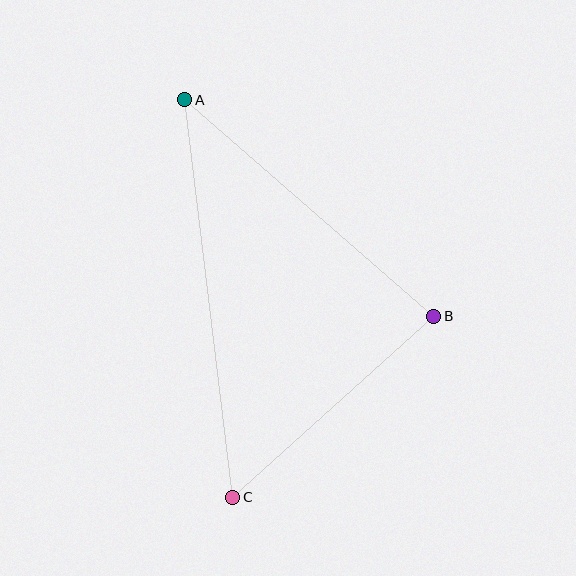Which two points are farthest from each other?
Points A and C are farthest from each other.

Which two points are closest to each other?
Points B and C are closest to each other.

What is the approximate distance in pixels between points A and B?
The distance between A and B is approximately 330 pixels.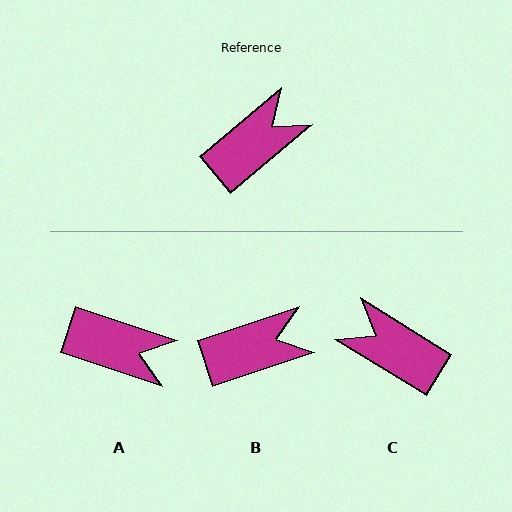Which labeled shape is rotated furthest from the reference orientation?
C, about 108 degrees away.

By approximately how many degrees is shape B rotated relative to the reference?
Approximately 22 degrees clockwise.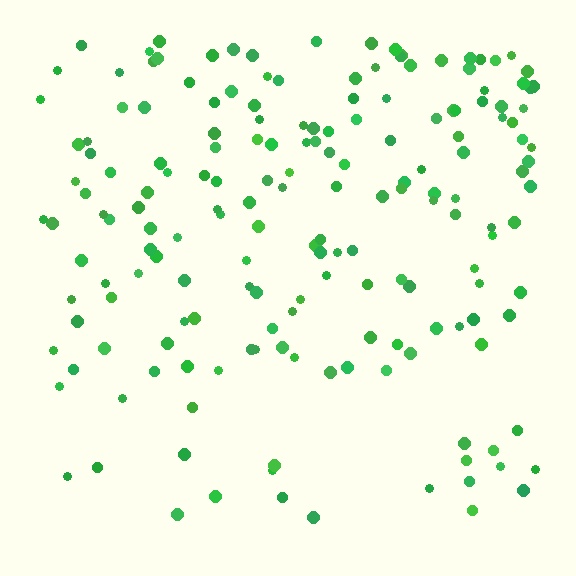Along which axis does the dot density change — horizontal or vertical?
Vertical.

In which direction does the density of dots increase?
From bottom to top, with the top side densest.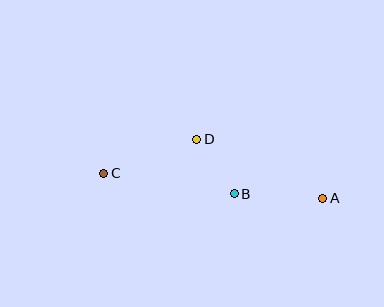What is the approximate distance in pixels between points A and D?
The distance between A and D is approximately 139 pixels.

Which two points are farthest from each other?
Points A and C are farthest from each other.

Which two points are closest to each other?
Points B and D are closest to each other.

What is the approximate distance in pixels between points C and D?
The distance between C and D is approximately 99 pixels.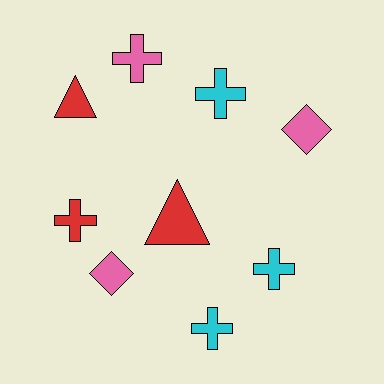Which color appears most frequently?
Red, with 3 objects.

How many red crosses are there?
There is 1 red cross.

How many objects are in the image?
There are 9 objects.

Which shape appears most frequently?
Cross, with 5 objects.